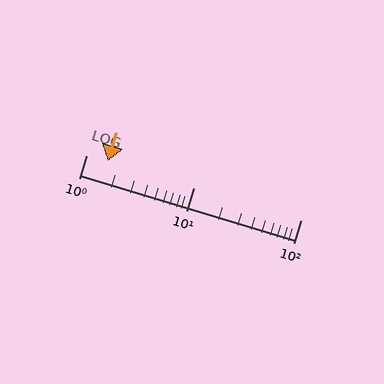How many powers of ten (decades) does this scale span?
The scale spans 2 decades, from 1 to 100.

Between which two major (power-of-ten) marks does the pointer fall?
The pointer is between 1 and 10.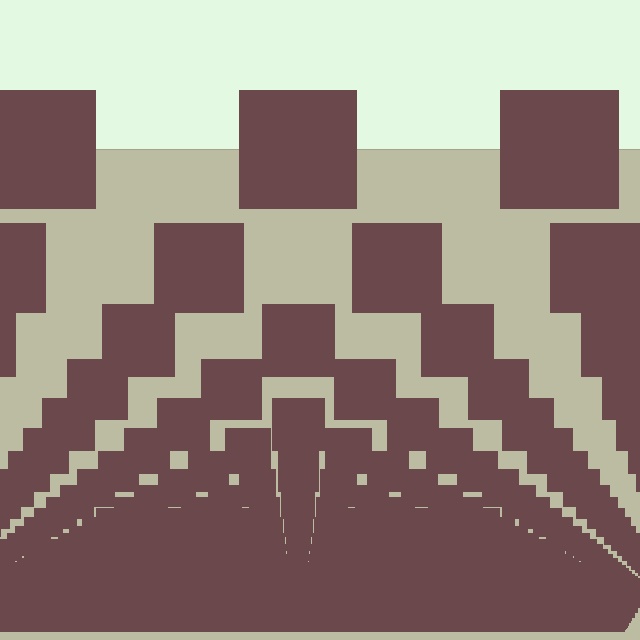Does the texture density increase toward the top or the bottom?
Density increases toward the bottom.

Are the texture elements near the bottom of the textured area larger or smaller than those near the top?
Smaller. The gradient is inverted — elements near the bottom are smaller and denser.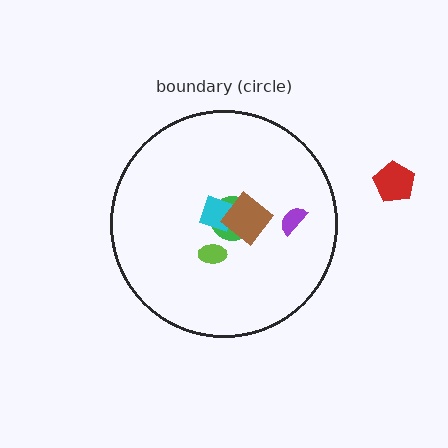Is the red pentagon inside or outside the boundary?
Outside.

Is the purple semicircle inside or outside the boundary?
Inside.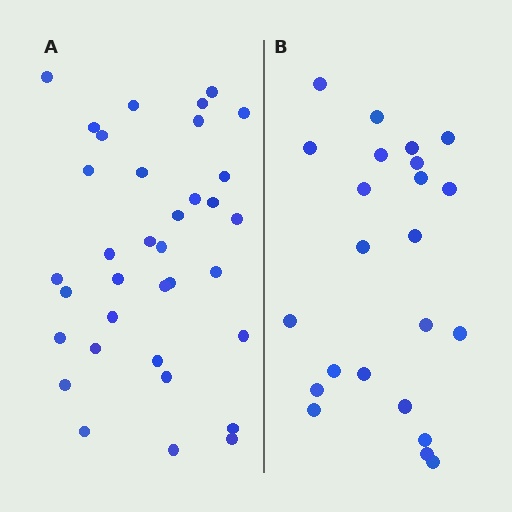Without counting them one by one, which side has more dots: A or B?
Region A (the left region) has more dots.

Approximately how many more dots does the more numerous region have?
Region A has roughly 12 or so more dots than region B.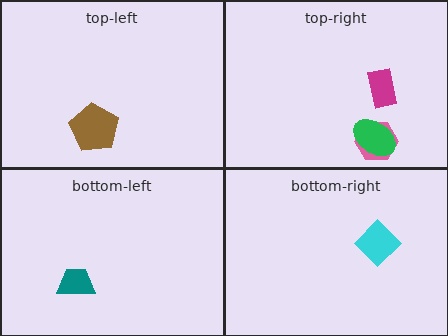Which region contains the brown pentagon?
The top-left region.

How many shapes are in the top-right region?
3.